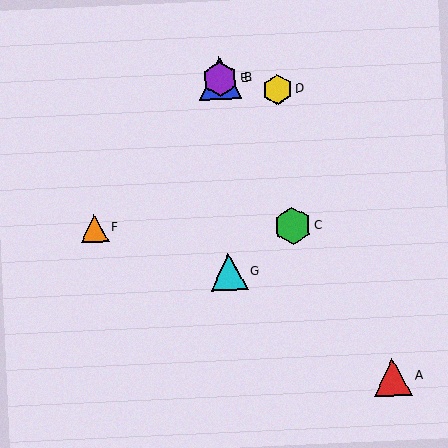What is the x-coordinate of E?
Object E is at x≈220.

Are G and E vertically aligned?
Yes, both are at x≈229.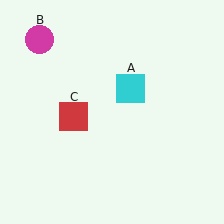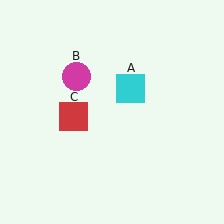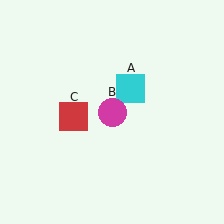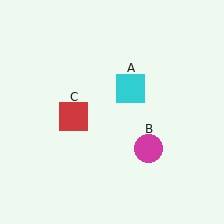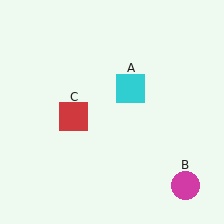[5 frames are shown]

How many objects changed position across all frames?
1 object changed position: magenta circle (object B).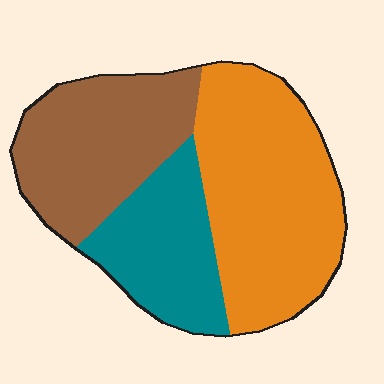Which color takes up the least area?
Teal, at roughly 25%.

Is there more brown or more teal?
Brown.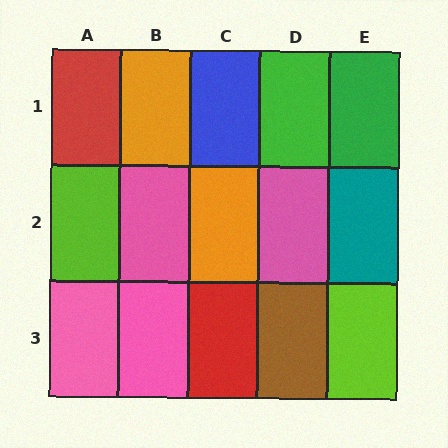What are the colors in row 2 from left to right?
Lime, pink, orange, pink, teal.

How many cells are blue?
1 cell is blue.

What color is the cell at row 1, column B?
Orange.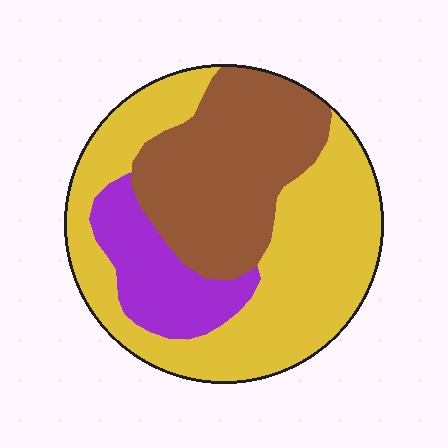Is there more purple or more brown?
Brown.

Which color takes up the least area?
Purple, at roughly 15%.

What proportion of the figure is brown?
Brown covers 34% of the figure.